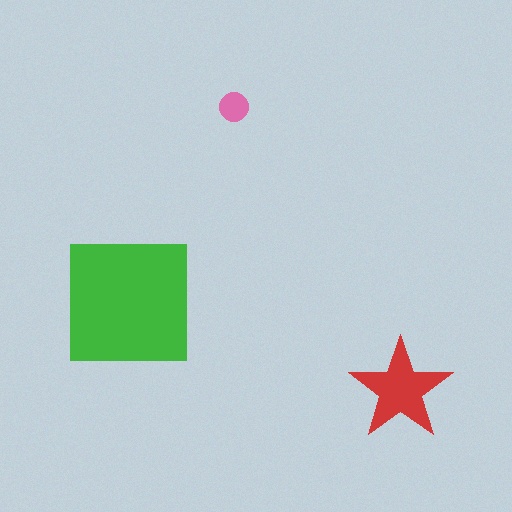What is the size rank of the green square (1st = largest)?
1st.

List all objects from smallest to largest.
The pink circle, the red star, the green square.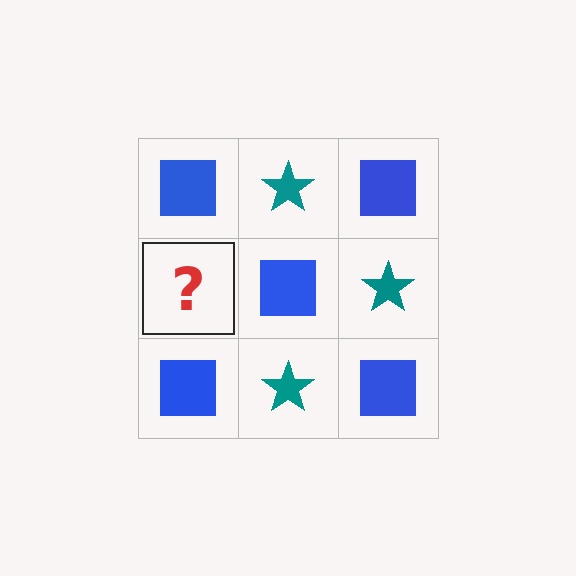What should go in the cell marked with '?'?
The missing cell should contain a teal star.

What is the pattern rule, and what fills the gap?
The rule is that it alternates blue square and teal star in a checkerboard pattern. The gap should be filled with a teal star.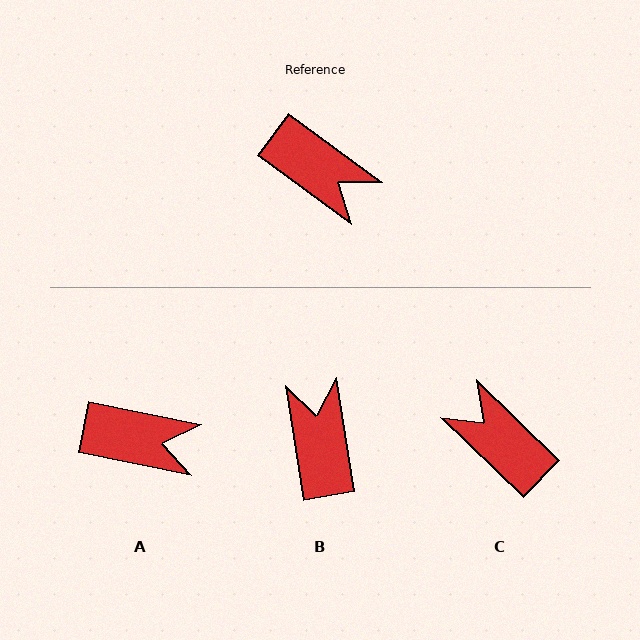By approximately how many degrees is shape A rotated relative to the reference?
Approximately 25 degrees counter-clockwise.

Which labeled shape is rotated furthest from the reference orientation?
C, about 172 degrees away.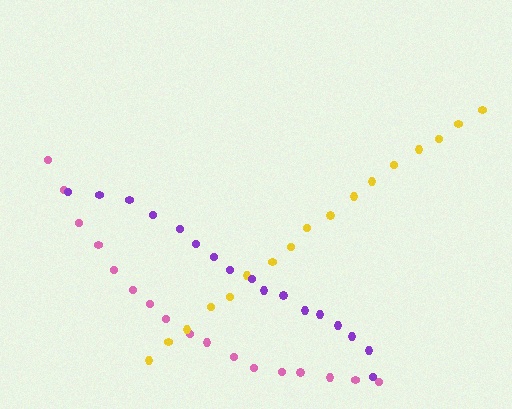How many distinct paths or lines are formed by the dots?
There are 3 distinct paths.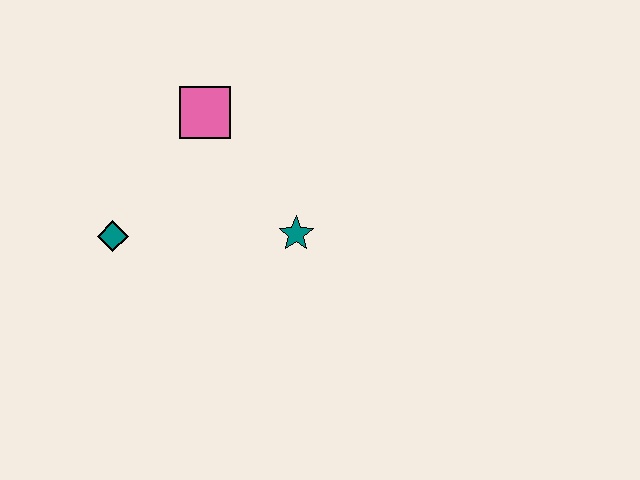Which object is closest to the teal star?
The pink square is closest to the teal star.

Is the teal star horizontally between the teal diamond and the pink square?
No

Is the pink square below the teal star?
No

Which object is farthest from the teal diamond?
The teal star is farthest from the teal diamond.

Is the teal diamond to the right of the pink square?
No